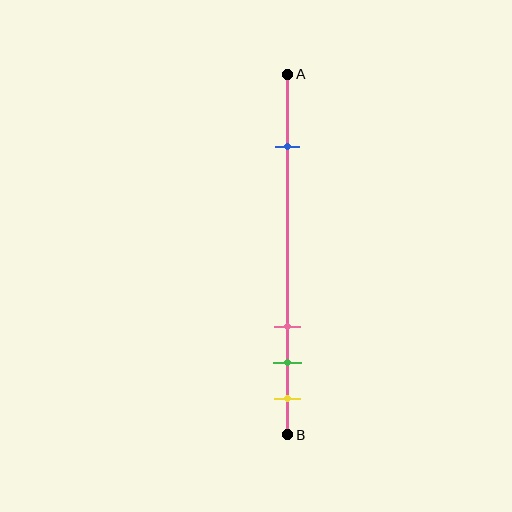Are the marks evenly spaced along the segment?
No, the marks are not evenly spaced.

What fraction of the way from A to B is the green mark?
The green mark is approximately 80% (0.8) of the way from A to B.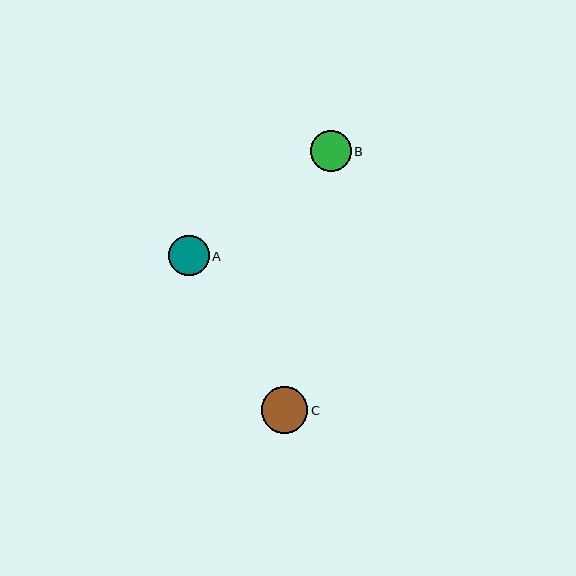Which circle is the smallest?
Circle A is the smallest with a size of approximately 41 pixels.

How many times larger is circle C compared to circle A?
Circle C is approximately 1.2 times the size of circle A.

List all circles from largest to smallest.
From largest to smallest: C, B, A.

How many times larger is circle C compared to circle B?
Circle C is approximately 1.2 times the size of circle B.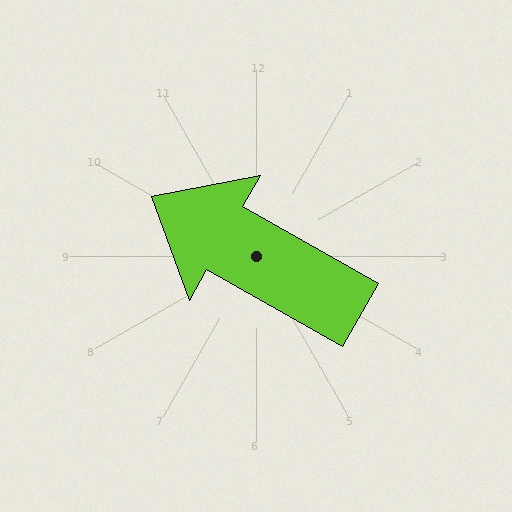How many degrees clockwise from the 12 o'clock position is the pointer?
Approximately 299 degrees.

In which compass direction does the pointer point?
Northwest.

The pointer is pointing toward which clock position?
Roughly 10 o'clock.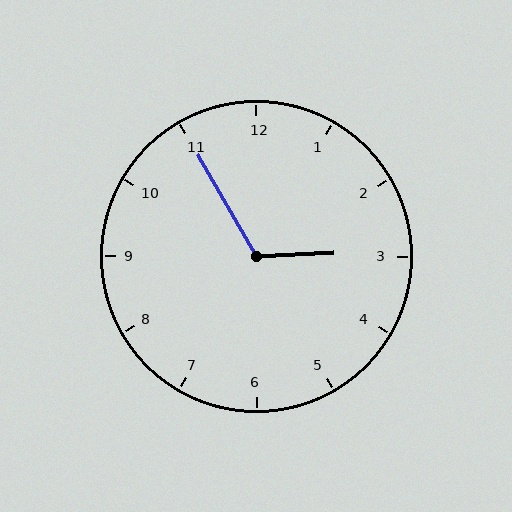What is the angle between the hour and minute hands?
Approximately 118 degrees.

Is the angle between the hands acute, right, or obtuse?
It is obtuse.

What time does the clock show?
2:55.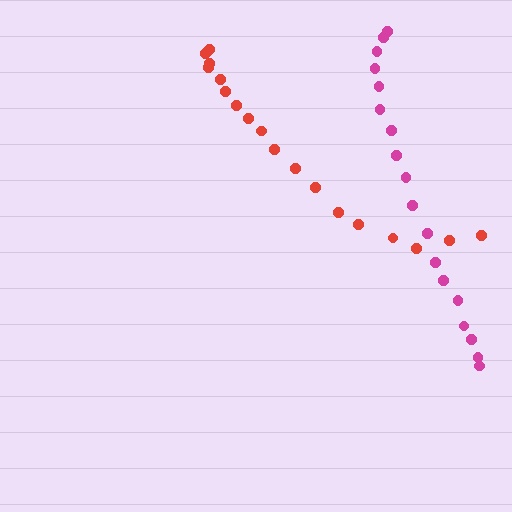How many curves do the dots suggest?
There are 2 distinct paths.